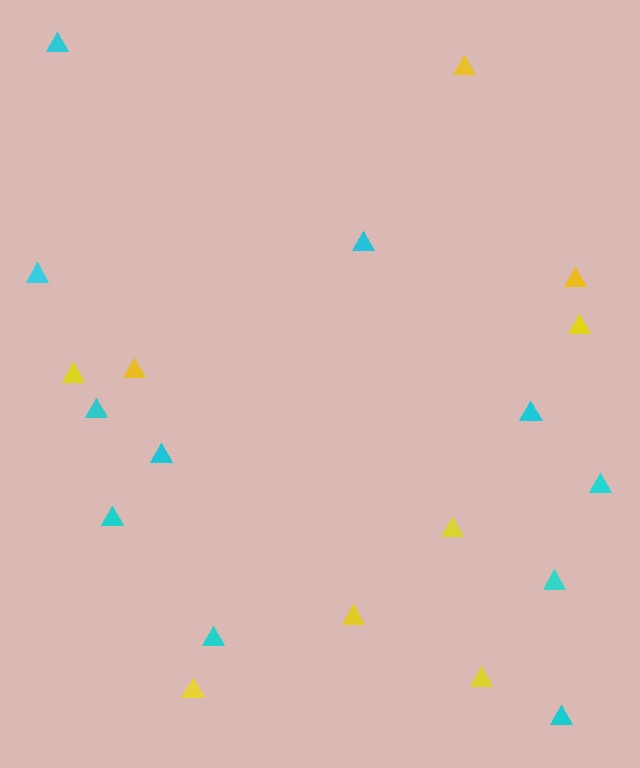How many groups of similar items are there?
There are 2 groups: one group of cyan triangles (11) and one group of yellow triangles (9).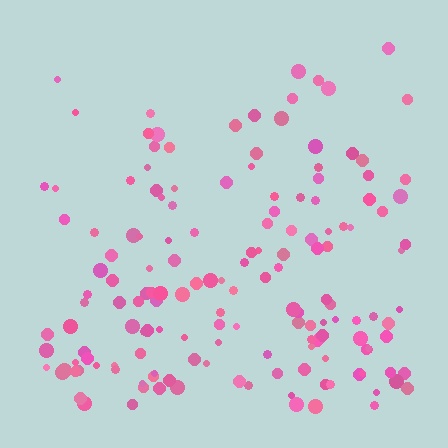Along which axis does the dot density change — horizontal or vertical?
Vertical.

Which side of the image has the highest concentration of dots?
The bottom.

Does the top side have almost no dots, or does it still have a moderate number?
Still a moderate number, just noticeably fewer than the bottom.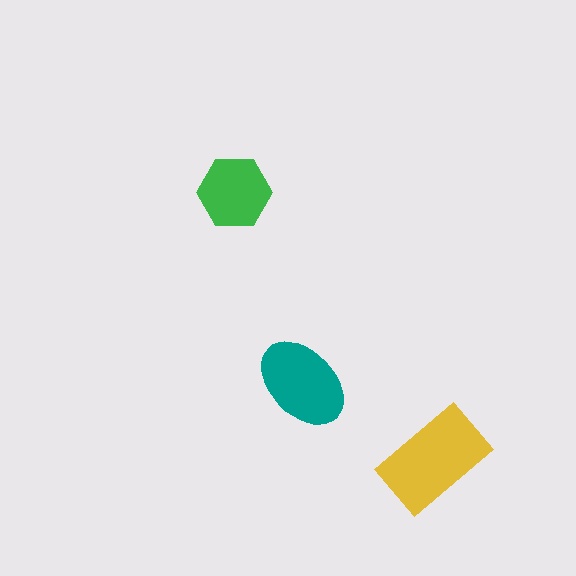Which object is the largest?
The yellow rectangle.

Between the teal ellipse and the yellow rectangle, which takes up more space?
The yellow rectangle.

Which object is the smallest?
The green hexagon.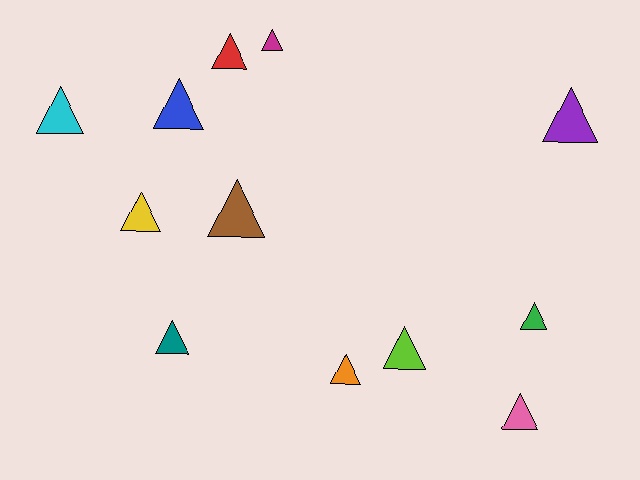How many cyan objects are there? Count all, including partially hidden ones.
There is 1 cyan object.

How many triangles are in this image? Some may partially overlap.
There are 12 triangles.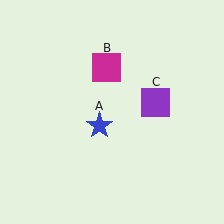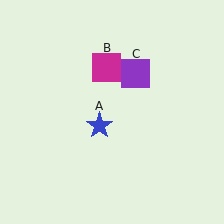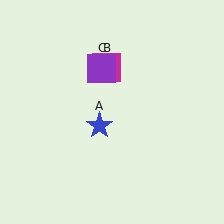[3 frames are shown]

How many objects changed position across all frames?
1 object changed position: purple square (object C).